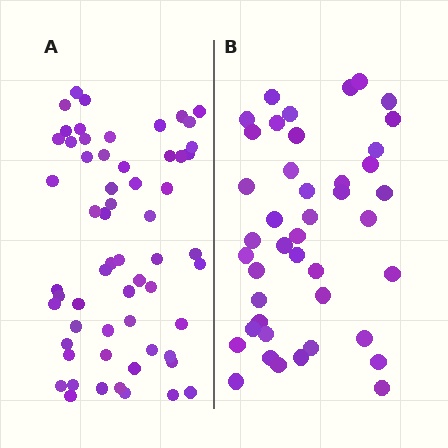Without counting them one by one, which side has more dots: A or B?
Region A (the left region) has more dots.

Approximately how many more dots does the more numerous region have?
Region A has approximately 15 more dots than region B.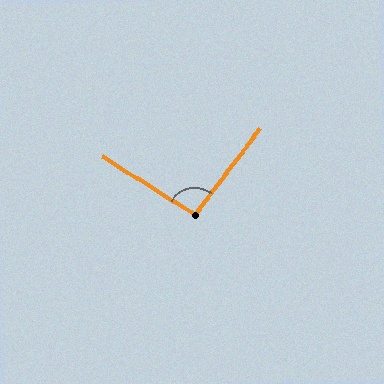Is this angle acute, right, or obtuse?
It is obtuse.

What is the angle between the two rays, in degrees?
Approximately 95 degrees.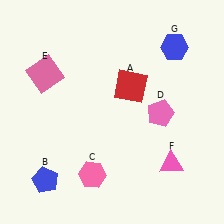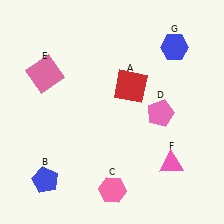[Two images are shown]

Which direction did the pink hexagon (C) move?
The pink hexagon (C) moved right.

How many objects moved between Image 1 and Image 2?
1 object moved between the two images.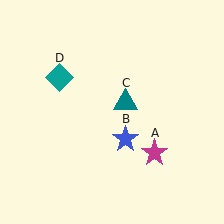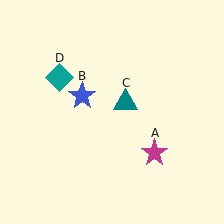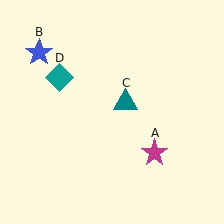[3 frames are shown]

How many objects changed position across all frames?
1 object changed position: blue star (object B).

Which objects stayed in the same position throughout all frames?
Magenta star (object A) and teal triangle (object C) and teal diamond (object D) remained stationary.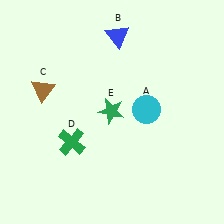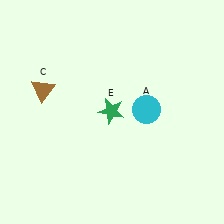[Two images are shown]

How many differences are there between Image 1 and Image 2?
There are 2 differences between the two images.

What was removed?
The green cross (D), the blue triangle (B) were removed in Image 2.